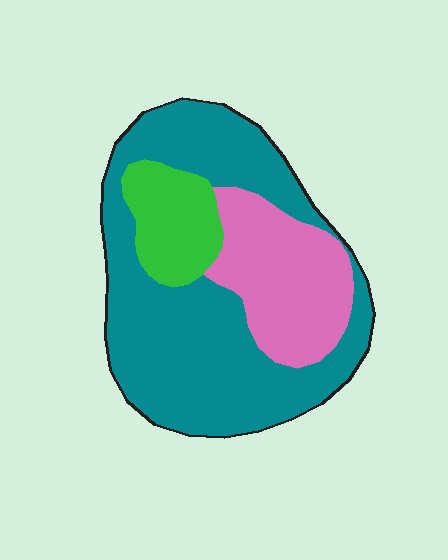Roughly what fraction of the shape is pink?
Pink takes up about one quarter (1/4) of the shape.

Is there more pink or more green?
Pink.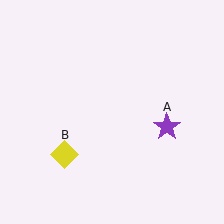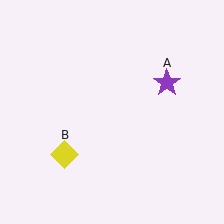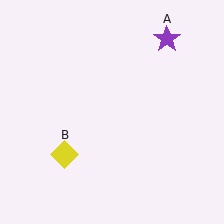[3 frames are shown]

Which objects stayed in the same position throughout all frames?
Yellow diamond (object B) remained stationary.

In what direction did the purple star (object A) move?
The purple star (object A) moved up.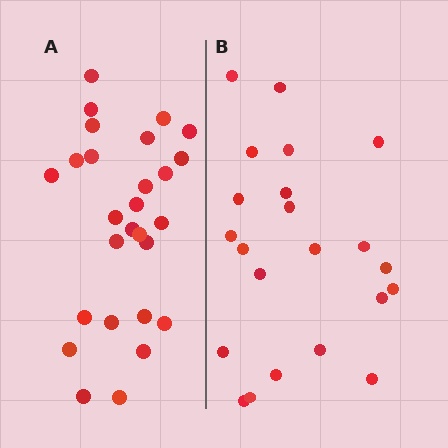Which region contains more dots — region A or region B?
Region A (the left region) has more dots.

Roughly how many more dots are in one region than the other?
Region A has about 5 more dots than region B.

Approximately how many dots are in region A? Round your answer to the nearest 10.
About 30 dots. (The exact count is 27, which rounds to 30.)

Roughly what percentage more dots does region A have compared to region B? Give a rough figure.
About 25% more.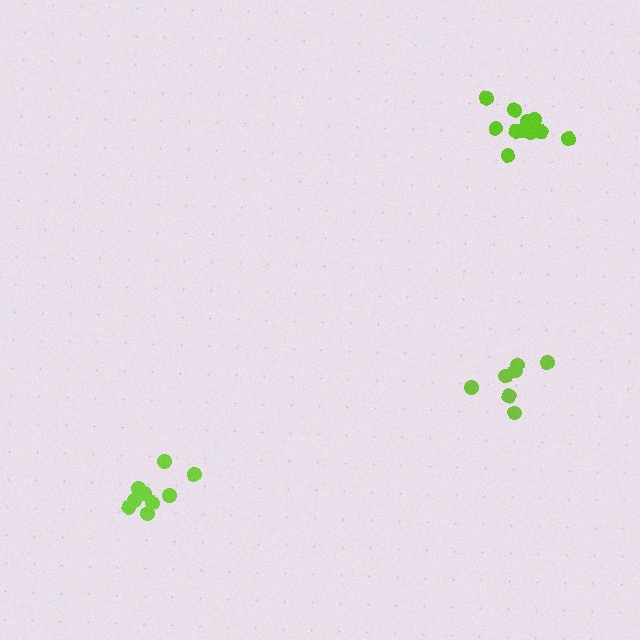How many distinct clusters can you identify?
There are 3 distinct clusters.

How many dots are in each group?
Group 1: 9 dots, Group 2: 7 dots, Group 3: 11 dots (27 total).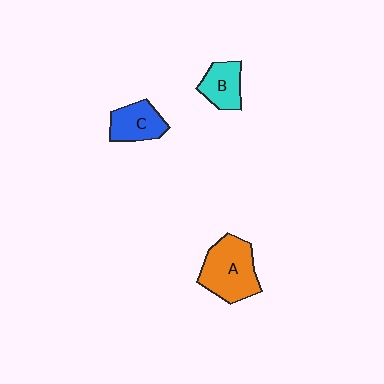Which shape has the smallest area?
Shape B (cyan).